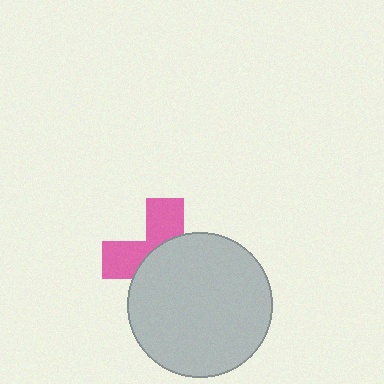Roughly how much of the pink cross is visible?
A small part of it is visible (roughly 40%).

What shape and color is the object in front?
The object in front is a light gray circle.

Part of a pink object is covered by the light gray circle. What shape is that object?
It is a cross.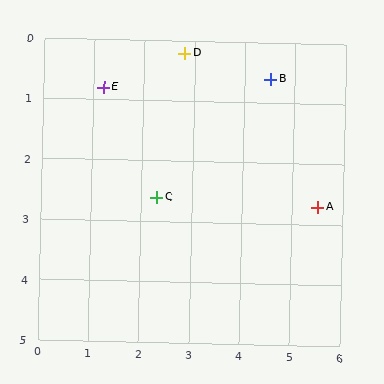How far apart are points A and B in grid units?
Points A and B are about 2.3 grid units apart.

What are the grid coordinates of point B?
Point B is at approximately (4.5, 0.6).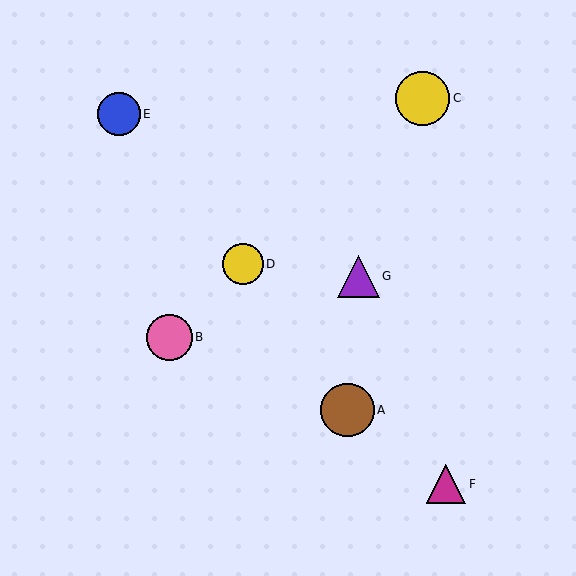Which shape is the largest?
The yellow circle (labeled C) is the largest.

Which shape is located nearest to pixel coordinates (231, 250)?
The yellow circle (labeled D) at (243, 264) is nearest to that location.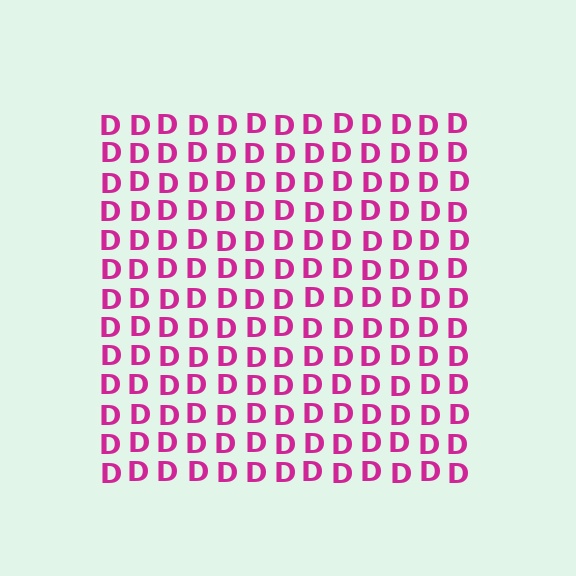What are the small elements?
The small elements are letter D's.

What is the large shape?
The large shape is a square.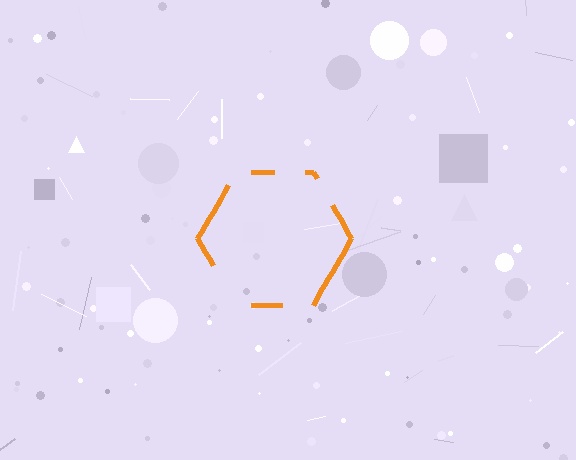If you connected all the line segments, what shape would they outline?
They would outline a hexagon.